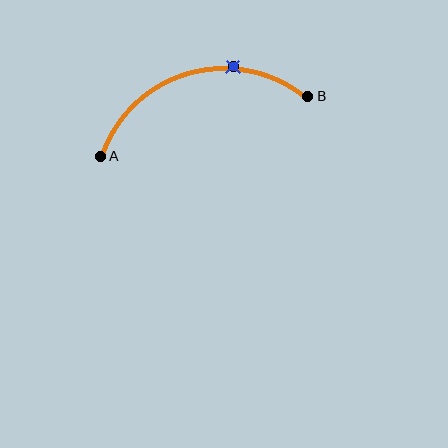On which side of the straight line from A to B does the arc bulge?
The arc bulges above the straight line connecting A and B.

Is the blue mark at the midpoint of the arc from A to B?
No. The blue mark lies on the arc but is closer to endpoint B. The arc midpoint would be at the point on the curve equidistant along the arc from both A and B.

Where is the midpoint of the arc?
The arc midpoint is the point on the curve farthest from the straight line joining A and B. It sits above that line.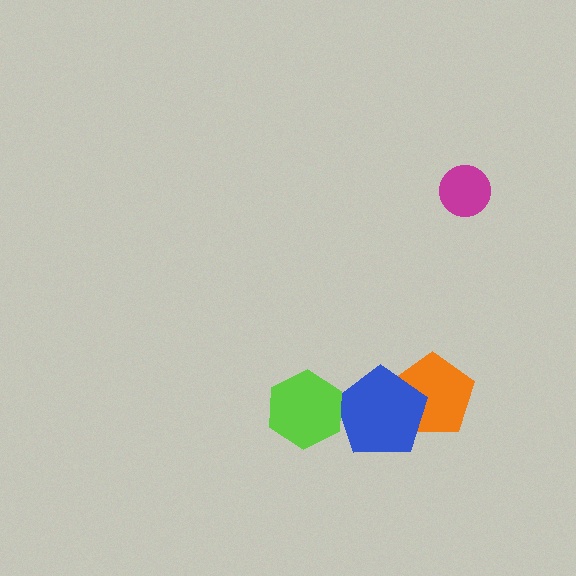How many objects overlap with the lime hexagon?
1 object overlaps with the lime hexagon.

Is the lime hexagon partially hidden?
No, no other shape covers it.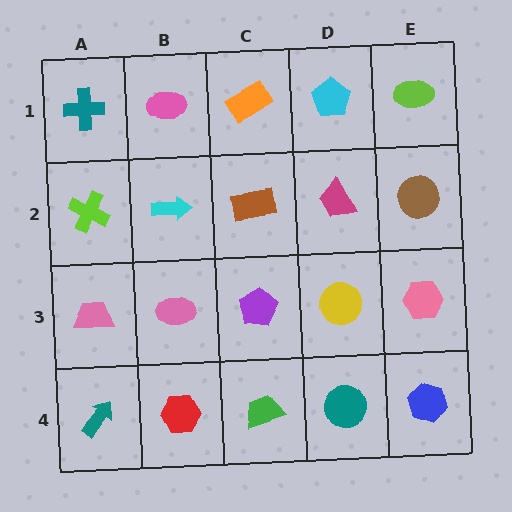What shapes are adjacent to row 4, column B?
A pink ellipse (row 3, column B), a teal arrow (row 4, column A), a green trapezoid (row 4, column C).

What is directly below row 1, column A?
A lime cross.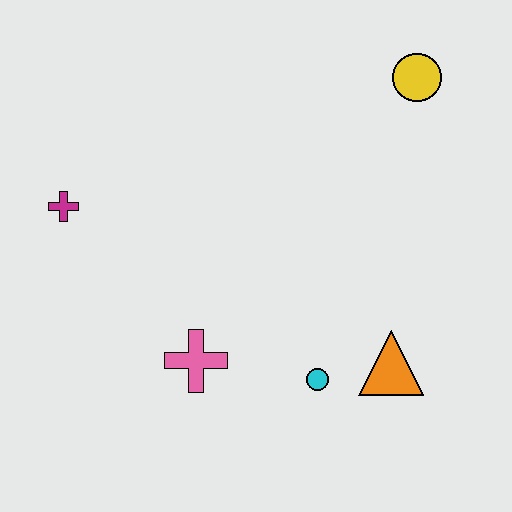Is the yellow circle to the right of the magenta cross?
Yes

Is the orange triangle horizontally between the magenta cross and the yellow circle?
Yes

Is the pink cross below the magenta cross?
Yes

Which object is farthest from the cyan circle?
The yellow circle is farthest from the cyan circle.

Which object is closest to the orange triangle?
The cyan circle is closest to the orange triangle.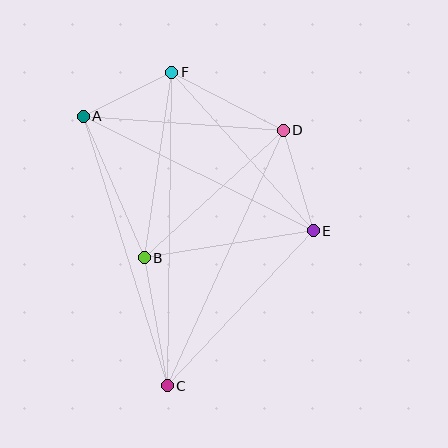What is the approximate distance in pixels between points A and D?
The distance between A and D is approximately 200 pixels.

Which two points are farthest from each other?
Points C and F are farthest from each other.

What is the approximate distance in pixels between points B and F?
The distance between B and F is approximately 188 pixels.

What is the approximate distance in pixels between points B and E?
The distance between B and E is approximately 172 pixels.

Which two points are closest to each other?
Points A and F are closest to each other.